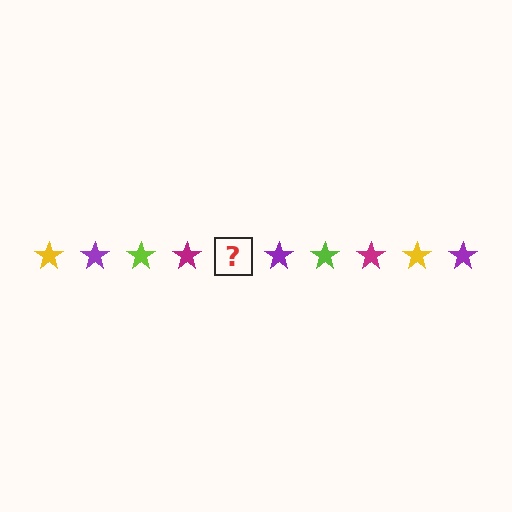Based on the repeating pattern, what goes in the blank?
The blank should be a yellow star.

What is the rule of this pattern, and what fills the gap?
The rule is that the pattern cycles through yellow, purple, lime, magenta stars. The gap should be filled with a yellow star.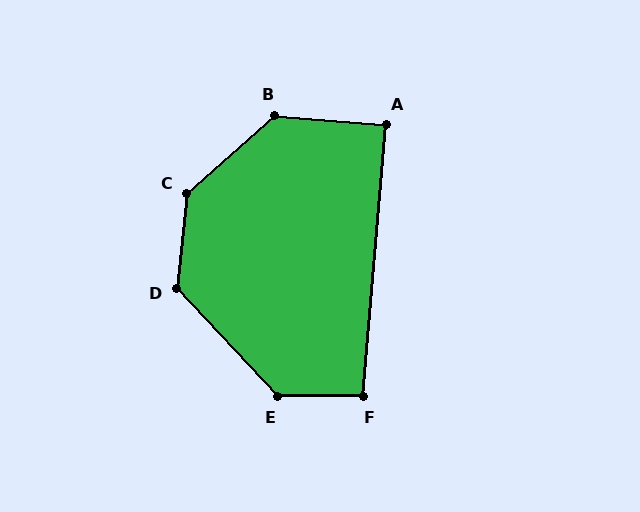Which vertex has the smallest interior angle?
A, at approximately 90 degrees.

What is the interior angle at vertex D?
Approximately 131 degrees (obtuse).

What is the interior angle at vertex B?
Approximately 134 degrees (obtuse).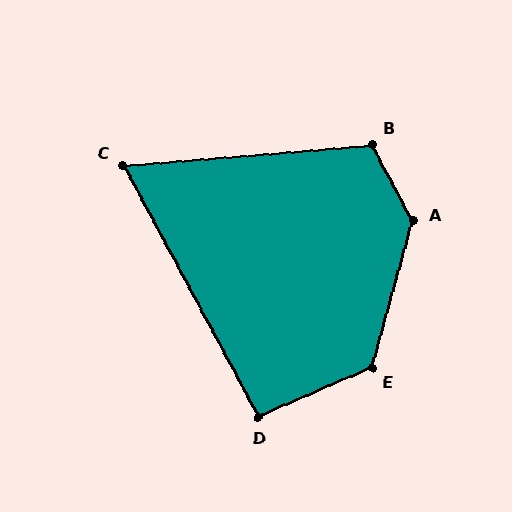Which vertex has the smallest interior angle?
C, at approximately 66 degrees.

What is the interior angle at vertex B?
Approximately 113 degrees (obtuse).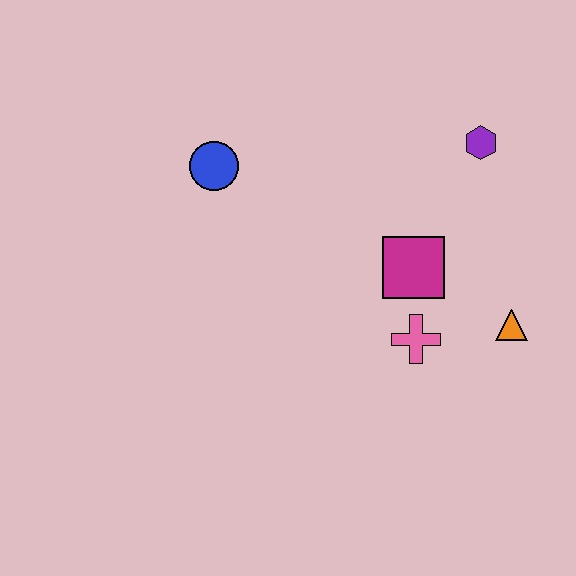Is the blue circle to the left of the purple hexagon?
Yes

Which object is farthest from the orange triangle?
The blue circle is farthest from the orange triangle.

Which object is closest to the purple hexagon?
The magenta square is closest to the purple hexagon.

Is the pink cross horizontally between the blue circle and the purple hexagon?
Yes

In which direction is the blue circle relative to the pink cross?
The blue circle is to the left of the pink cross.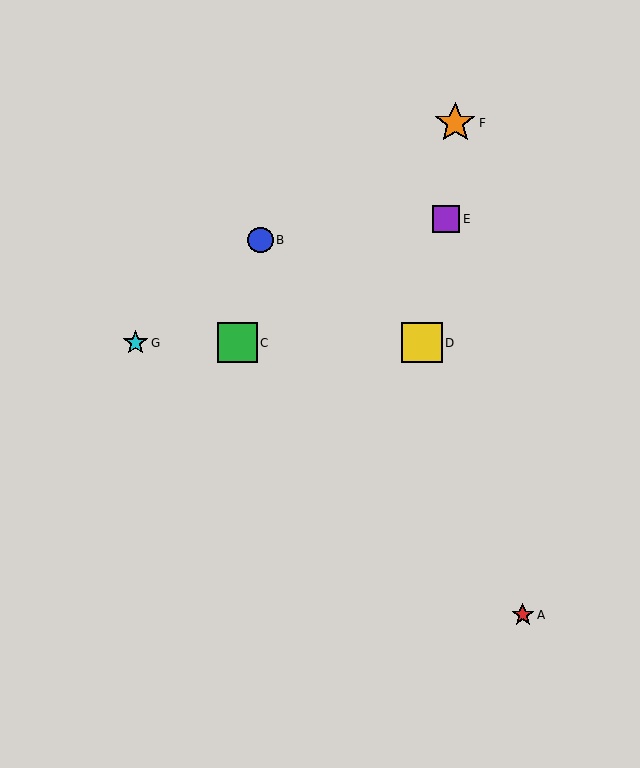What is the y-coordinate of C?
Object C is at y≈343.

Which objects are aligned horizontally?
Objects C, D, G are aligned horizontally.